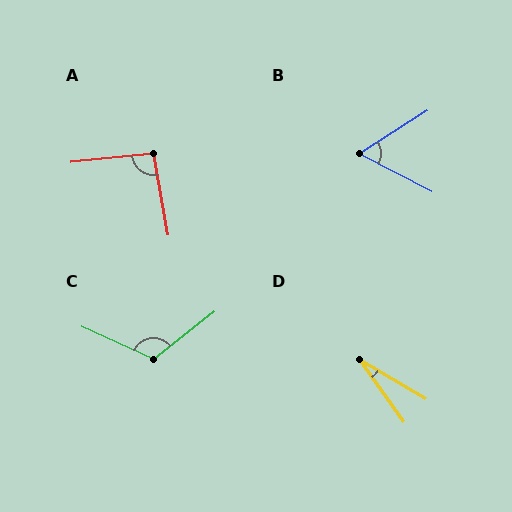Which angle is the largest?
C, at approximately 117 degrees.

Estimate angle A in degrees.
Approximately 94 degrees.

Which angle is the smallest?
D, at approximately 24 degrees.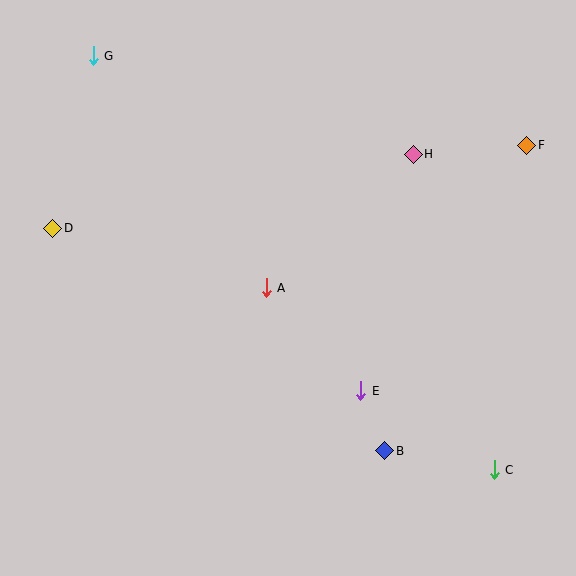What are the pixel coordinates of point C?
Point C is at (494, 470).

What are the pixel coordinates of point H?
Point H is at (413, 154).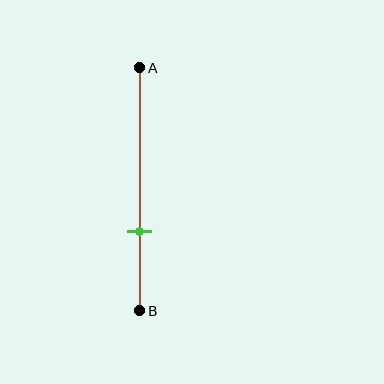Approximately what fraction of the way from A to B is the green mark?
The green mark is approximately 65% of the way from A to B.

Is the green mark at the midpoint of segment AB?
No, the mark is at about 65% from A, not at the 50% midpoint.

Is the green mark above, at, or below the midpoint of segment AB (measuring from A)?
The green mark is below the midpoint of segment AB.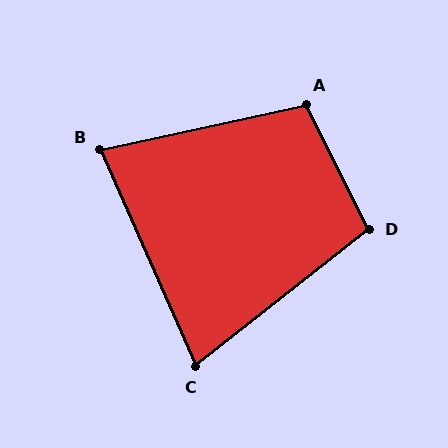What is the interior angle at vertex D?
Approximately 102 degrees (obtuse).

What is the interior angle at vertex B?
Approximately 78 degrees (acute).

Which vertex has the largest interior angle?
A, at approximately 104 degrees.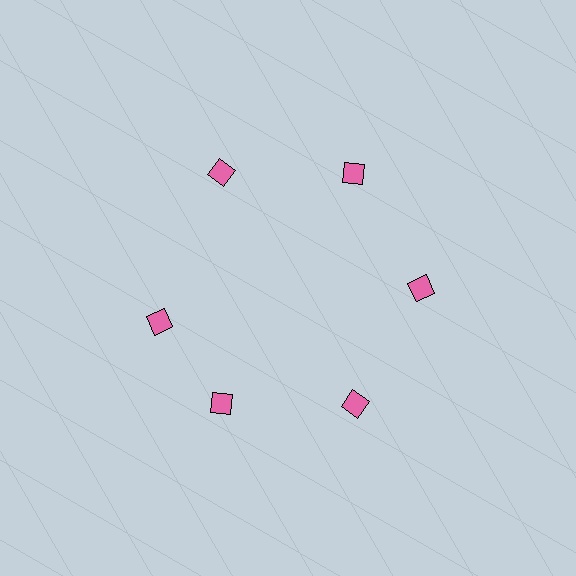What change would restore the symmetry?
The symmetry would be restored by rotating it back into even spacing with its neighbors so that all 6 diamonds sit at equal angles and equal distance from the center.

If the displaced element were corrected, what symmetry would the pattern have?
It would have 6-fold rotational symmetry — the pattern would map onto itself every 60 degrees.